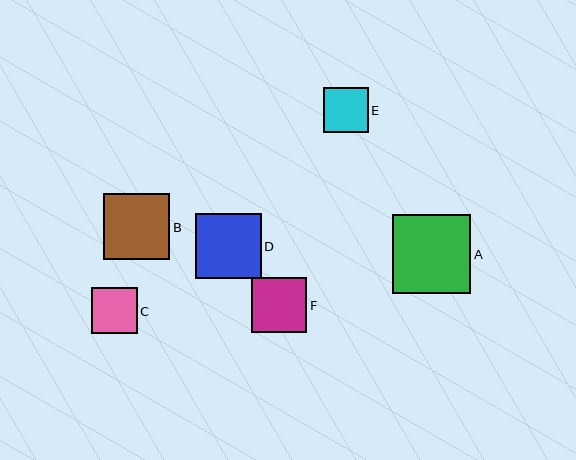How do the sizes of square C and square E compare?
Square C and square E are approximately the same size.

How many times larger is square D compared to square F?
Square D is approximately 1.2 times the size of square F.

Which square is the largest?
Square A is the largest with a size of approximately 79 pixels.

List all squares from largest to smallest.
From largest to smallest: A, B, D, F, C, E.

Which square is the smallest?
Square E is the smallest with a size of approximately 45 pixels.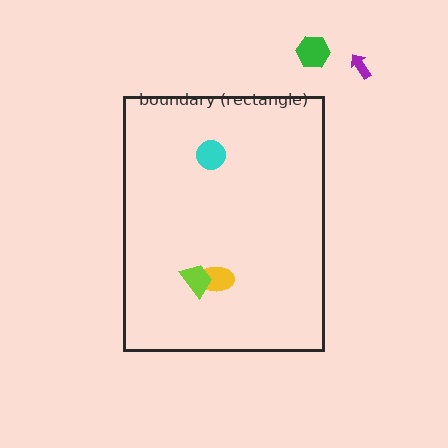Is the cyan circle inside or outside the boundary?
Inside.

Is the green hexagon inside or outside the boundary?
Outside.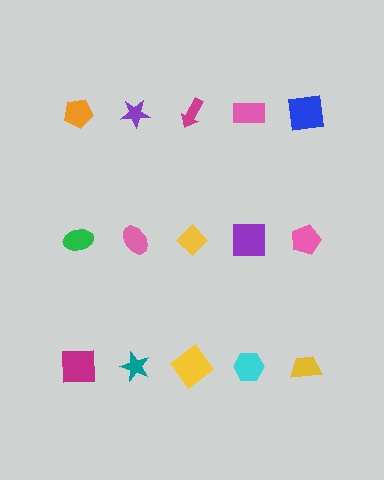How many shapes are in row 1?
5 shapes.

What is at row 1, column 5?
A blue square.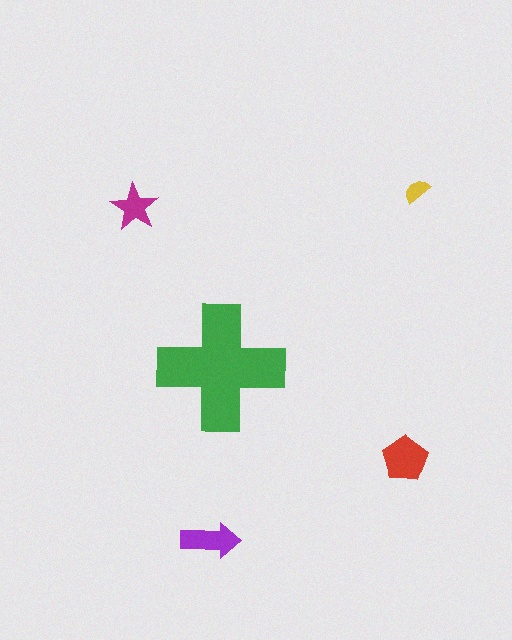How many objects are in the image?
There are 5 objects in the image.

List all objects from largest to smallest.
The green cross, the red pentagon, the purple arrow, the magenta star, the yellow semicircle.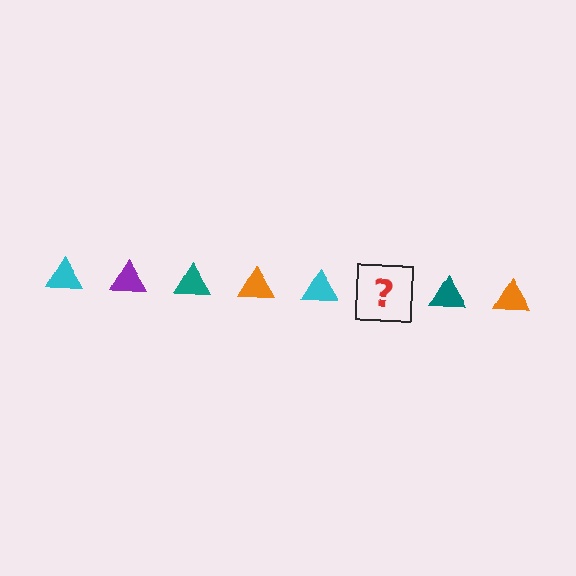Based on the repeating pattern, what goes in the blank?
The blank should be a purple triangle.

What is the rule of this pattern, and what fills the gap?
The rule is that the pattern cycles through cyan, purple, teal, orange triangles. The gap should be filled with a purple triangle.